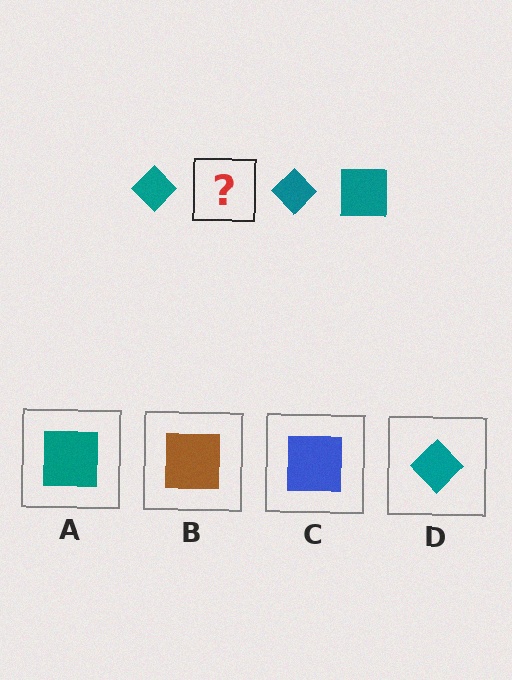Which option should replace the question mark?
Option A.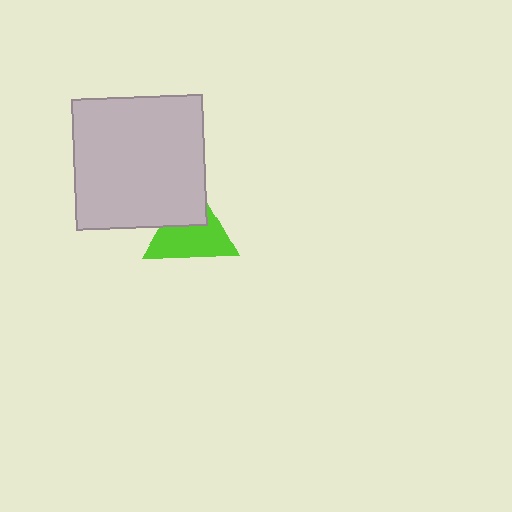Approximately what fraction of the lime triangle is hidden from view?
Roughly 36% of the lime triangle is hidden behind the light gray square.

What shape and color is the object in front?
The object in front is a light gray square.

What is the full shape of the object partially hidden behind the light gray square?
The partially hidden object is a lime triangle.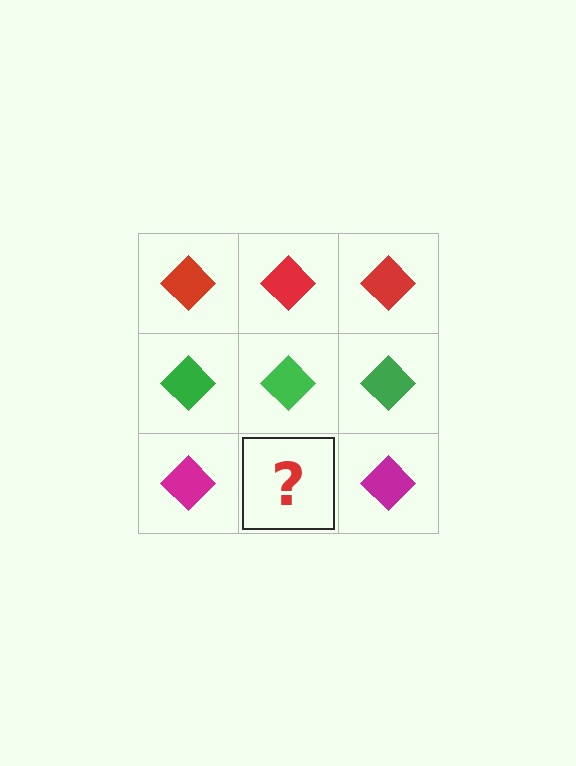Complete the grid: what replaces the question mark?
The question mark should be replaced with a magenta diamond.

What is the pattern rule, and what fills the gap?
The rule is that each row has a consistent color. The gap should be filled with a magenta diamond.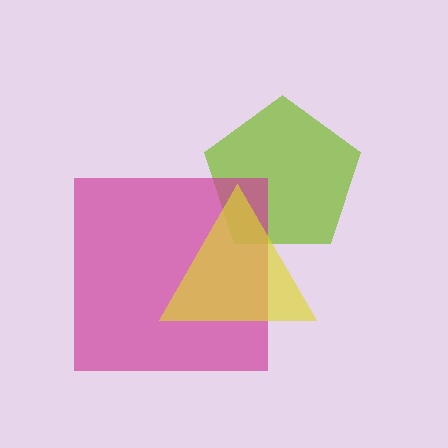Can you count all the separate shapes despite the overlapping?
Yes, there are 3 separate shapes.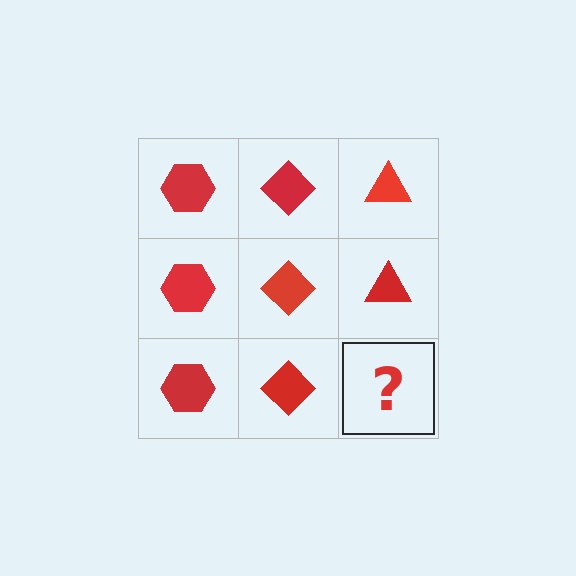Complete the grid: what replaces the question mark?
The question mark should be replaced with a red triangle.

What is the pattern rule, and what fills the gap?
The rule is that each column has a consistent shape. The gap should be filled with a red triangle.